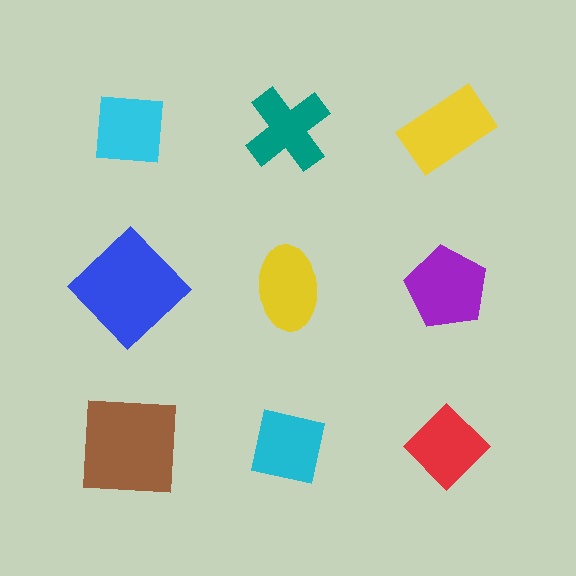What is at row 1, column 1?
A cyan square.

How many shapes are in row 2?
3 shapes.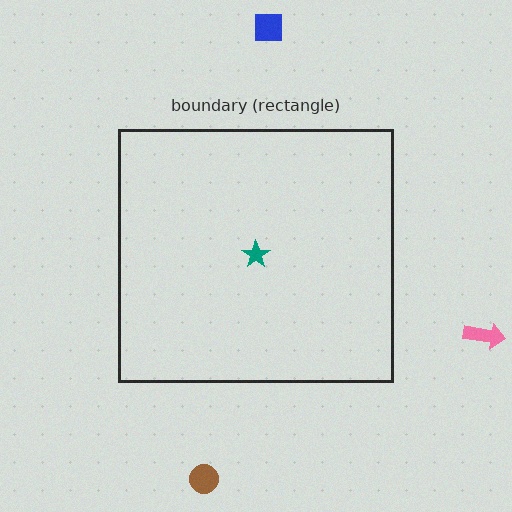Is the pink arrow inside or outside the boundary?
Outside.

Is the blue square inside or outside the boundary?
Outside.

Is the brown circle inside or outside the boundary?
Outside.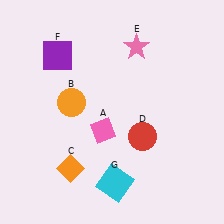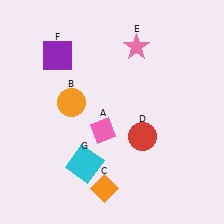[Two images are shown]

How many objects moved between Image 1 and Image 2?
2 objects moved between the two images.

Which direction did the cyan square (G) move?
The cyan square (G) moved left.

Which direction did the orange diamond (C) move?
The orange diamond (C) moved right.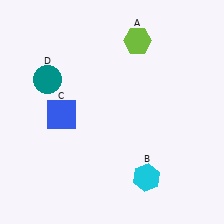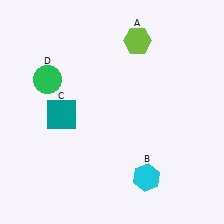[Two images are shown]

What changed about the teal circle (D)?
In Image 1, D is teal. In Image 2, it changed to green.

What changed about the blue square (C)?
In Image 1, C is blue. In Image 2, it changed to teal.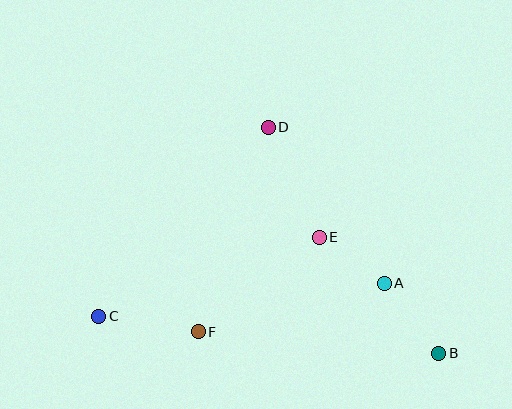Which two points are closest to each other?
Points A and E are closest to each other.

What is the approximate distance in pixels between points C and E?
The distance between C and E is approximately 235 pixels.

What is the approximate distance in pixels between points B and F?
The distance between B and F is approximately 241 pixels.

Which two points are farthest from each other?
Points B and C are farthest from each other.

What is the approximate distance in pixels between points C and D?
The distance between C and D is approximately 254 pixels.